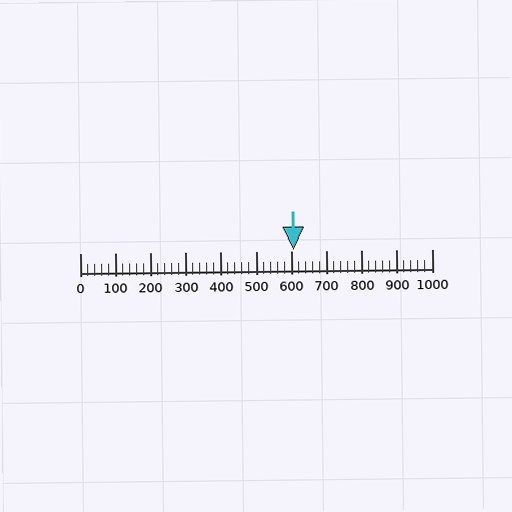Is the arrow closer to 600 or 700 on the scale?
The arrow is closer to 600.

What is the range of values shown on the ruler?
The ruler shows values from 0 to 1000.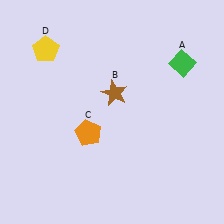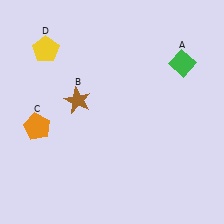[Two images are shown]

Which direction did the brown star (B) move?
The brown star (B) moved left.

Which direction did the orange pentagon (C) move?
The orange pentagon (C) moved left.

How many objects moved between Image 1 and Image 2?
2 objects moved between the two images.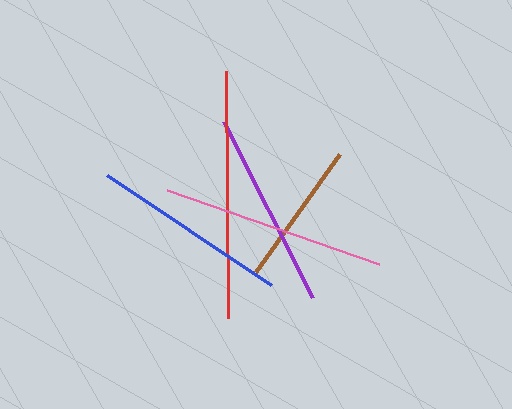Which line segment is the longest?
The red line is the longest at approximately 247 pixels.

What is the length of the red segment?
The red segment is approximately 247 pixels long.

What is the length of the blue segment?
The blue segment is approximately 198 pixels long.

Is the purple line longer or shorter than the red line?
The red line is longer than the purple line.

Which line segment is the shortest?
The brown line is the shortest at approximately 146 pixels.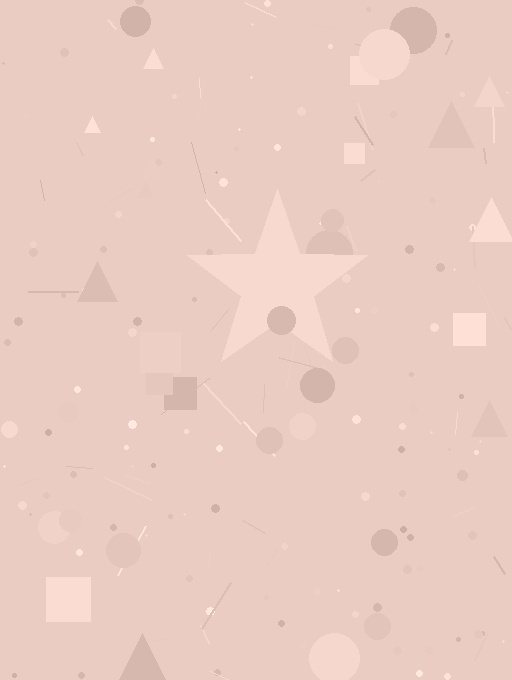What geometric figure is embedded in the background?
A star is embedded in the background.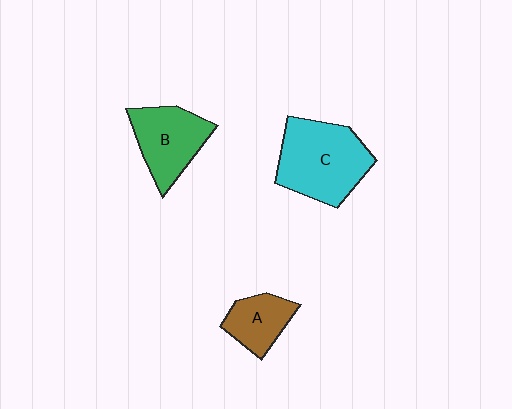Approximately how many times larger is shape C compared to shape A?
Approximately 2.1 times.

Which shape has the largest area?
Shape C (cyan).